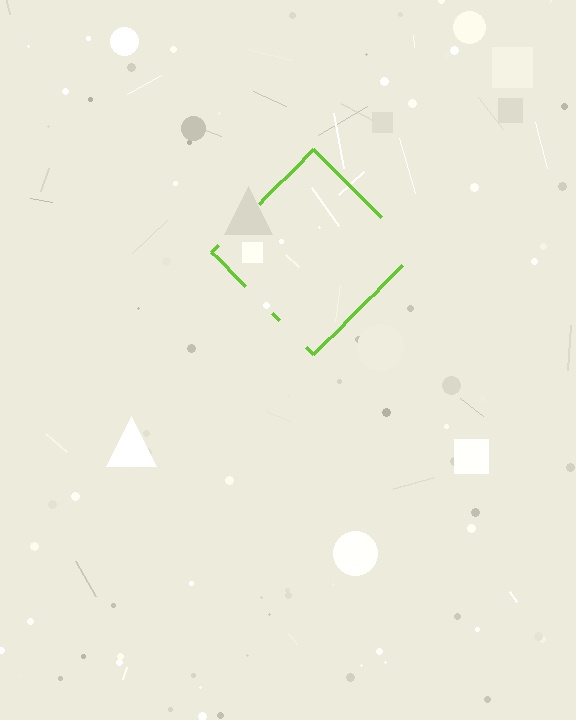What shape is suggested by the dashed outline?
The dashed outline suggests a diamond.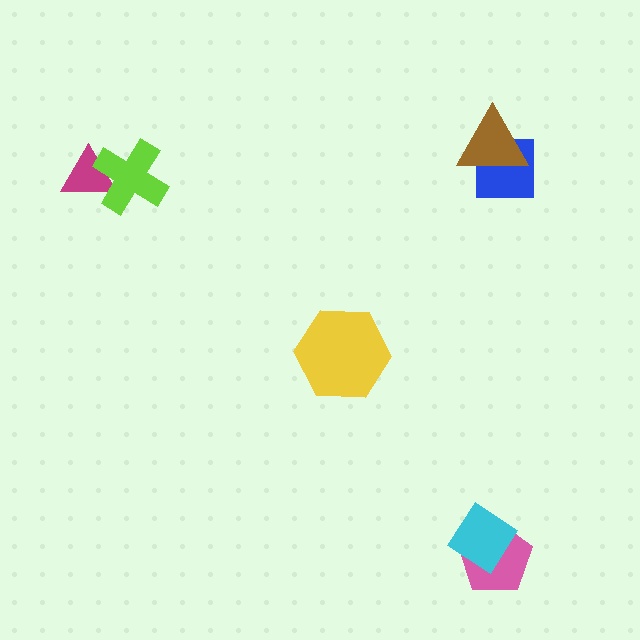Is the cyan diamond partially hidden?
No, no other shape covers it.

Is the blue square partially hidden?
Yes, it is partially covered by another shape.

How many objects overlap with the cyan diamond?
1 object overlaps with the cyan diamond.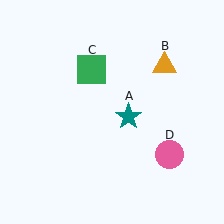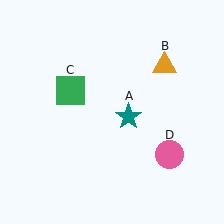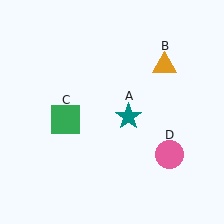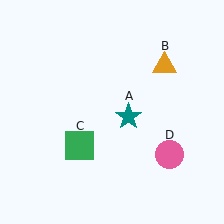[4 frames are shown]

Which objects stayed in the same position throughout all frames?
Teal star (object A) and orange triangle (object B) and pink circle (object D) remained stationary.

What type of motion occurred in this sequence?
The green square (object C) rotated counterclockwise around the center of the scene.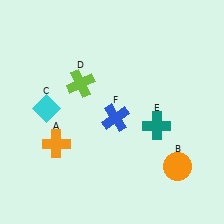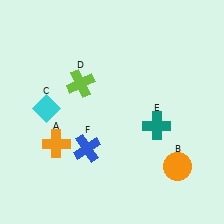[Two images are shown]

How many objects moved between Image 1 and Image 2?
1 object moved between the two images.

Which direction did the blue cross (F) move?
The blue cross (F) moved down.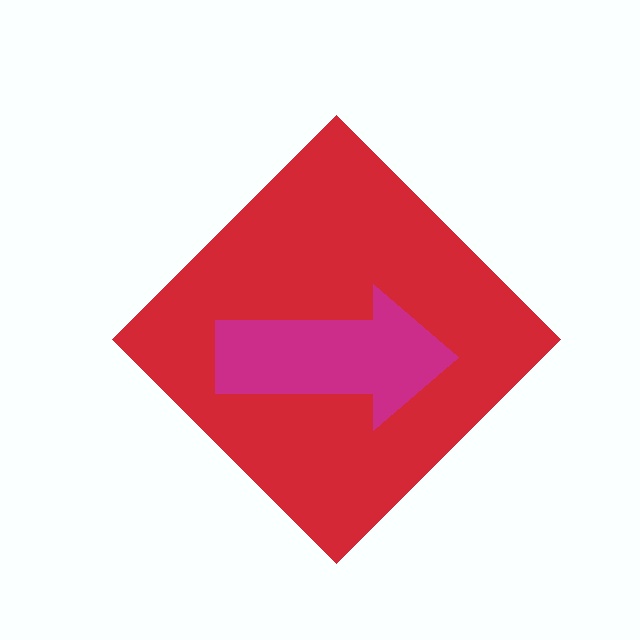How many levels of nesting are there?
2.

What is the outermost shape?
The red diamond.